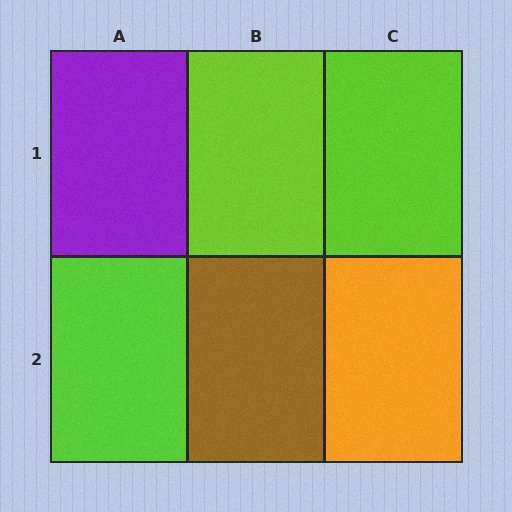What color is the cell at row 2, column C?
Orange.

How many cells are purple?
1 cell is purple.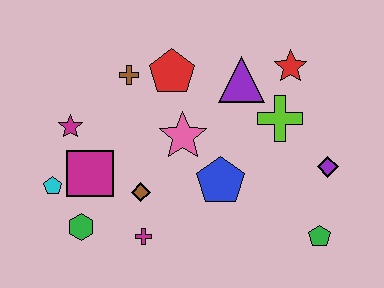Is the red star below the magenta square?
No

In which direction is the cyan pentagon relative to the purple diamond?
The cyan pentagon is to the left of the purple diamond.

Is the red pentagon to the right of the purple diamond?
No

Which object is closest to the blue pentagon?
The pink star is closest to the blue pentagon.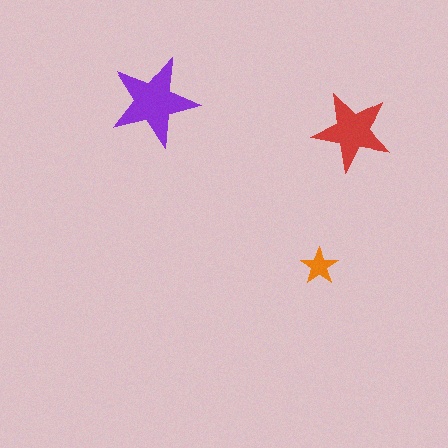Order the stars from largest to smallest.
the purple one, the red one, the orange one.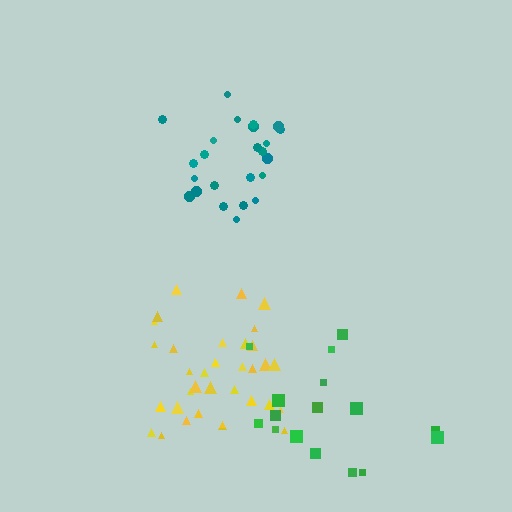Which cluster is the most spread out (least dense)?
Green.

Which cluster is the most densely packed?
Teal.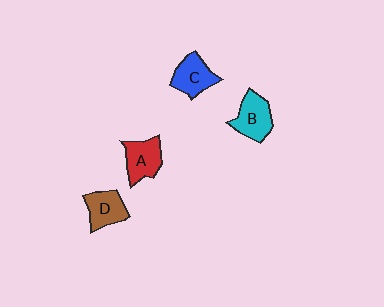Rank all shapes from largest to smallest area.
From largest to smallest: B (cyan), A (red), C (blue), D (brown).